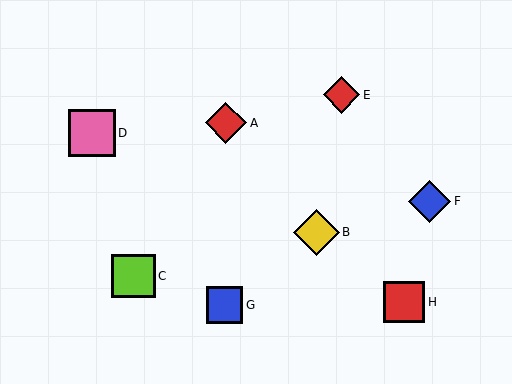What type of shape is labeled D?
Shape D is a pink square.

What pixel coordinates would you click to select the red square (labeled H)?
Click at (404, 302) to select the red square H.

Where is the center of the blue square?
The center of the blue square is at (225, 305).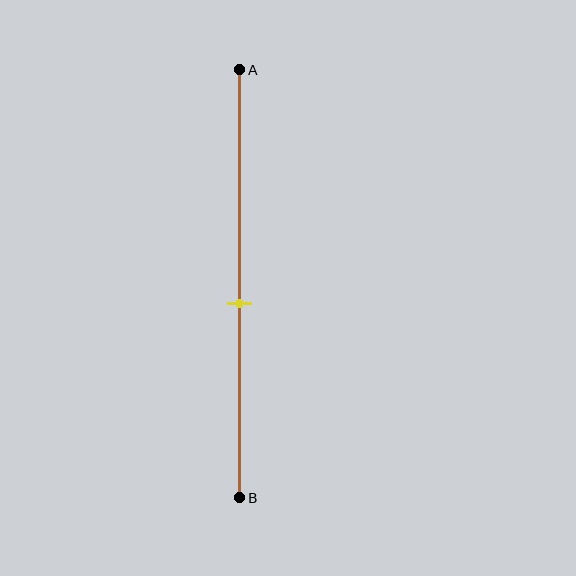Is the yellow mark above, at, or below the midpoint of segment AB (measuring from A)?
The yellow mark is below the midpoint of segment AB.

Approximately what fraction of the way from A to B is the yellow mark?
The yellow mark is approximately 55% of the way from A to B.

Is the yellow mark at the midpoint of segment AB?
No, the mark is at about 55% from A, not at the 50% midpoint.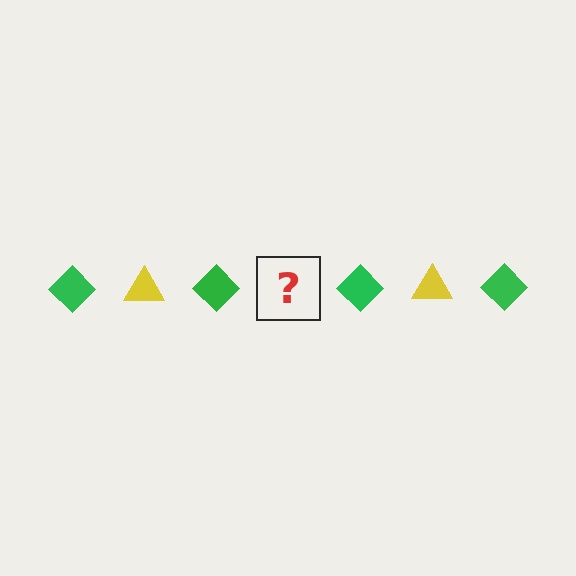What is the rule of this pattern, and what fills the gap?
The rule is that the pattern alternates between green diamond and yellow triangle. The gap should be filled with a yellow triangle.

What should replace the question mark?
The question mark should be replaced with a yellow triangle.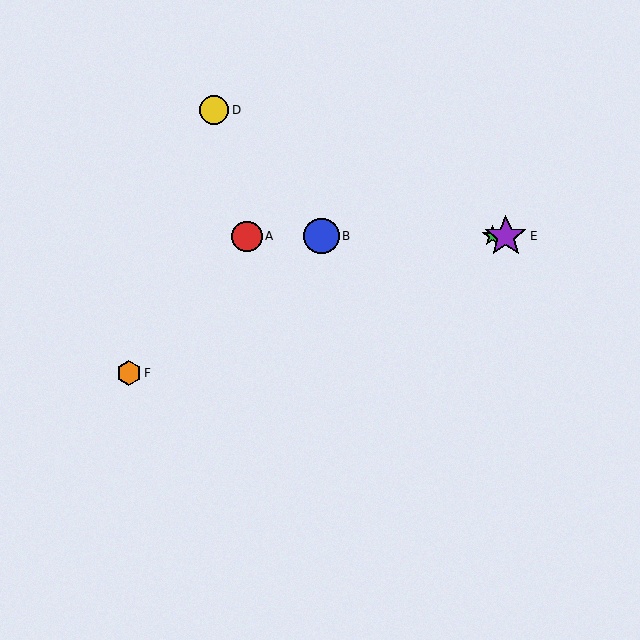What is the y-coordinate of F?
Object F is at y≈373.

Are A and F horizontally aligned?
No, A is at y≈236 and F is at y≈373.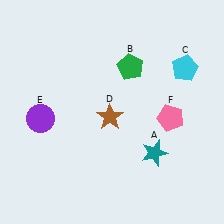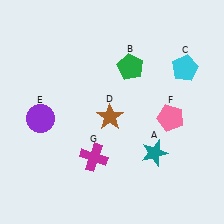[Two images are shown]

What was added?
A magenta cross (G) was added in Image 2.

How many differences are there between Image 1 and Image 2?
There is 1 difference between the two images.